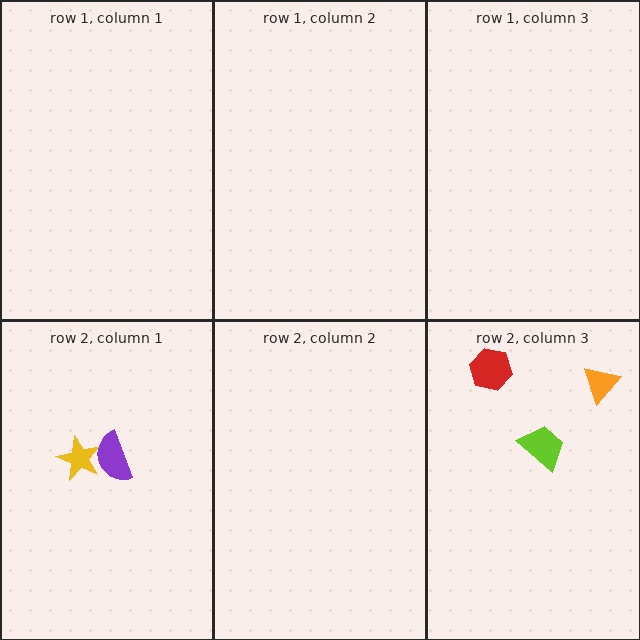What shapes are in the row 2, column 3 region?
The orange triangle, the lime trapezoid, the red hexagon.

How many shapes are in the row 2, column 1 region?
2.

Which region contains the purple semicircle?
The row 2, column 1 region.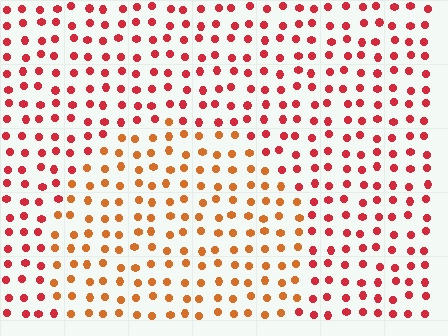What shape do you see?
I see a circle.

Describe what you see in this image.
The image is filled with small red elements in a uniform arrangement. A circle-shaped region is visible where the elements are tinted to a slightly different hue, forming a subtle color boundary.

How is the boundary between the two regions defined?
The boundary is defined purely by a slight shift in hue (about 32 degrees). Spacing, size, and orientation are identical on both sides.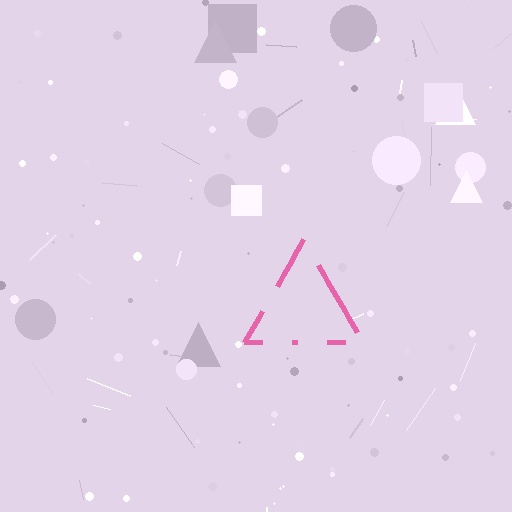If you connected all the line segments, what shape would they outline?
They would outline a triangle.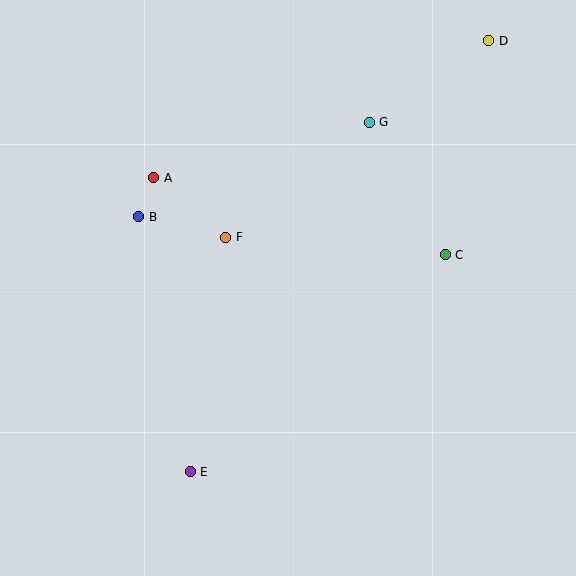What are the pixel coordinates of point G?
Point G is at (369, 122).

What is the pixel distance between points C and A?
The distance between C and A is 302 pixels.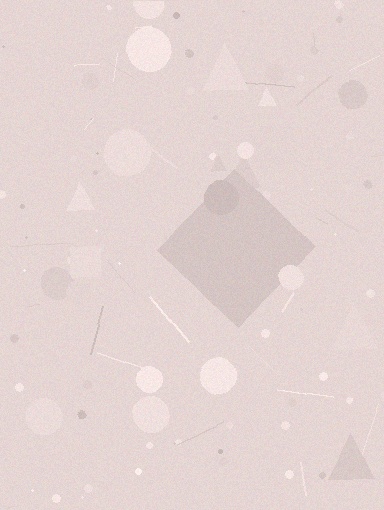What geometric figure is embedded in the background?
A diamond is embedded in the background.